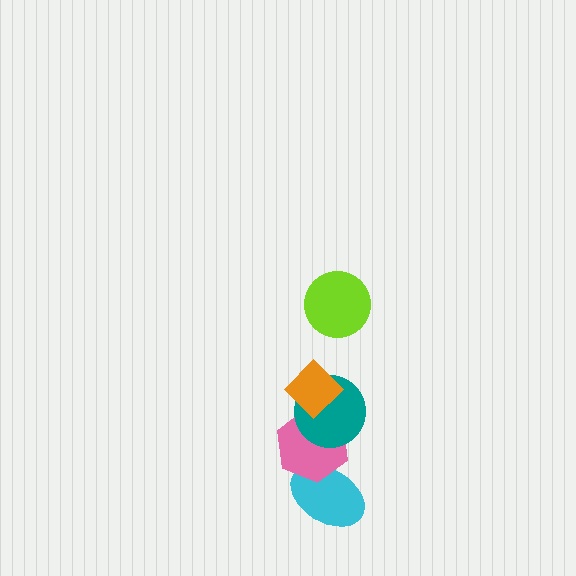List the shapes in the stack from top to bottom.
From top to bottom: the lime circle, the orange diamond, the teal circle, the pink hexagon, the cyan ellipse.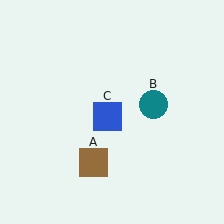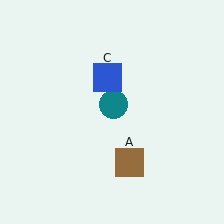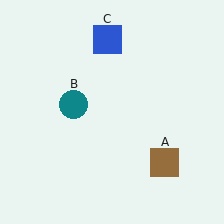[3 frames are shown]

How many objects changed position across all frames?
3 objects changed position: brown square (object A), teal circle (object B), blue square (object C).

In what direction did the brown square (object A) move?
The brown square (object A) moved right.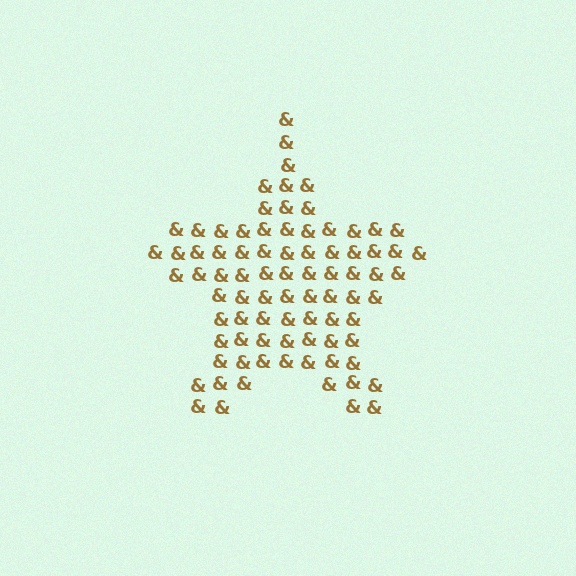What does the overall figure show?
The overall figure shows a star.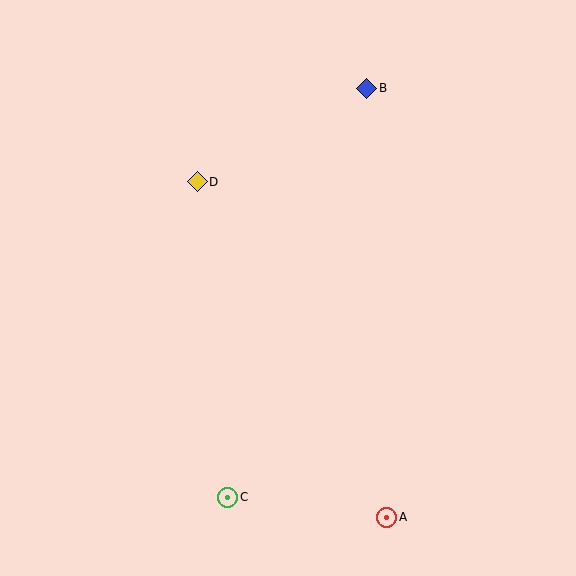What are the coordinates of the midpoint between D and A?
The midpoint between D and A is at (292, 349).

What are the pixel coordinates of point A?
Point A is at (387, 517).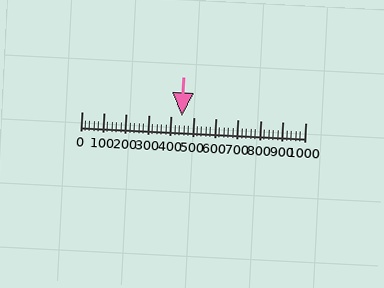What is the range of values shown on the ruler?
The ruler shows values from 0 to 1000.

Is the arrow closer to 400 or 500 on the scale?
The arrow is closer to 400.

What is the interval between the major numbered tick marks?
The major tick marks are spaced 100 units apart.